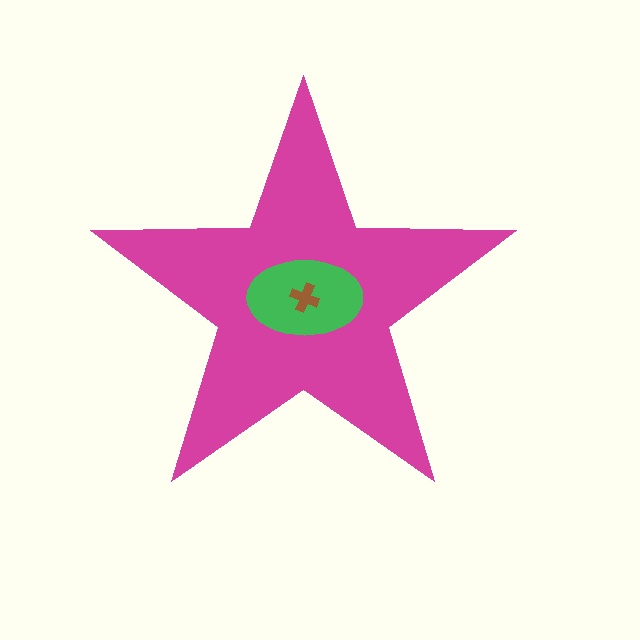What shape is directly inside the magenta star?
The green ellipse.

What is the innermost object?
The brown cross.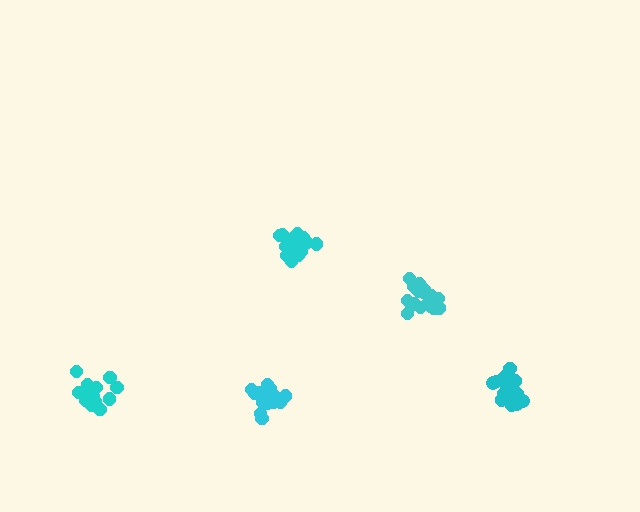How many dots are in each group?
Group 1: 16 dots, Group 2: 19 dots, Group 3: 19 dots, Group 4: 15 dots, Group 5: 16 dots (85 total).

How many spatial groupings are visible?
There are 5 spatial groupings.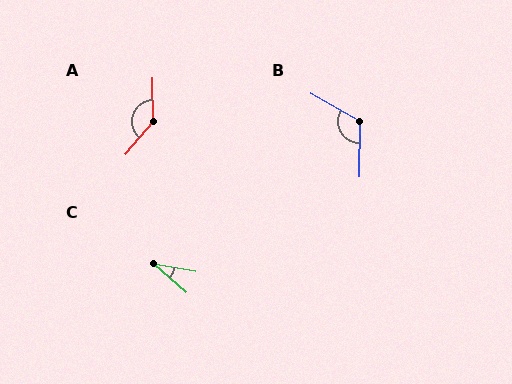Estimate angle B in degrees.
Approximately 119 degrees.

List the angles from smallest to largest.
C (32°), B (119°), A (139°).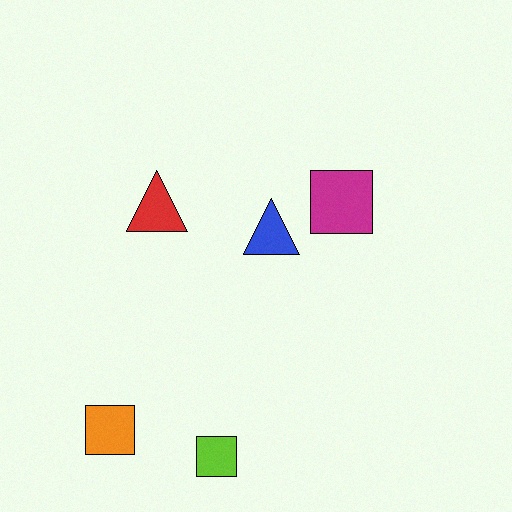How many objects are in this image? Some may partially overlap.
There are 5 objects.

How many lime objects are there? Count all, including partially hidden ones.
There is 1 lime object.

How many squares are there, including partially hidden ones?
There are 3 squares.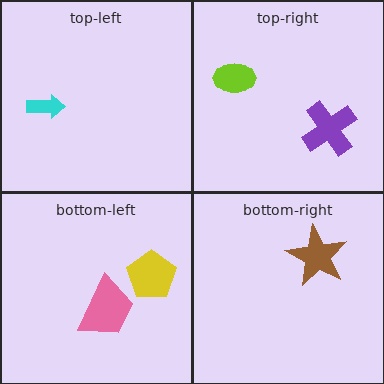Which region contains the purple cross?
The top-right region.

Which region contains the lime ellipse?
The top-right region.